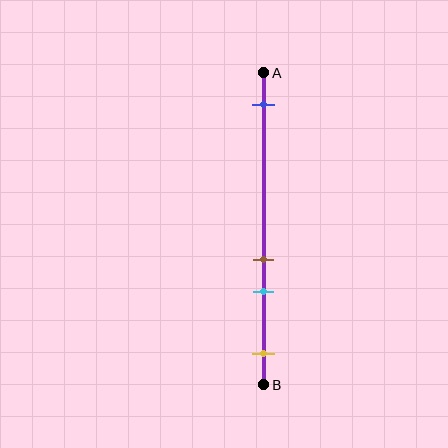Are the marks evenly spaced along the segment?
No, the marks are not evenly spaced.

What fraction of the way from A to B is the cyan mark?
The cyan mark is approximately 70% (0.7) of the way from A to B.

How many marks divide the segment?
There are 4 marks dividing the segment.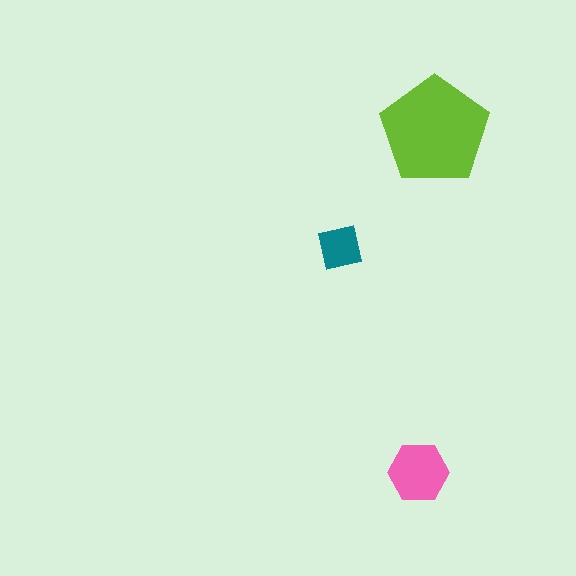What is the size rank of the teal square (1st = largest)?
3rd.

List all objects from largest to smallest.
The lime pentagon, the pink hexagon, the teal square.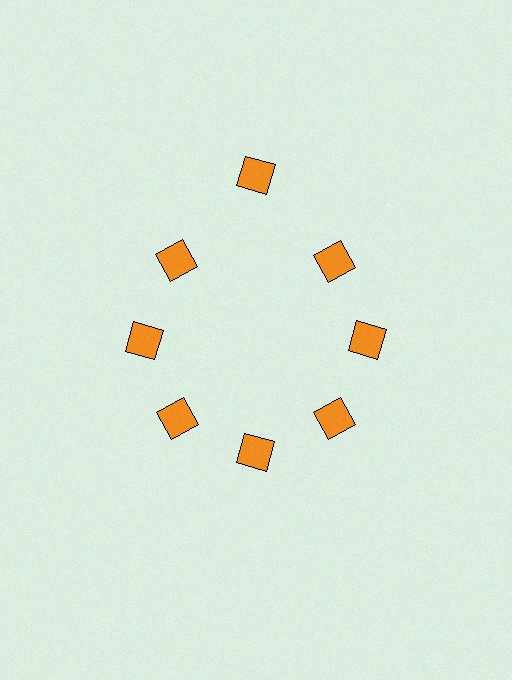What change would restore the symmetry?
The symmetry would be restored by moving it inward, back onto the ring so that all 8 diamonds sit at equal angles and equal distance from the center.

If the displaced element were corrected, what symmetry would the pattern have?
It would have 8-fold rotational symmetry — the pattern would map onto itself every 45 degrees.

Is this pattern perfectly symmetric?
No. The 8 orange diamonds are arranged in a ring, but one element near the 12 o'clock position is pushed outward from the center, breaking the 8-fold rotational symmetry.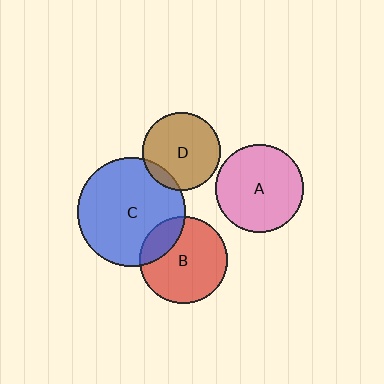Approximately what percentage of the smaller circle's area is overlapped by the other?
Approximately 20%.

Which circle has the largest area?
Circle C (blue).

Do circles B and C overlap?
Yes.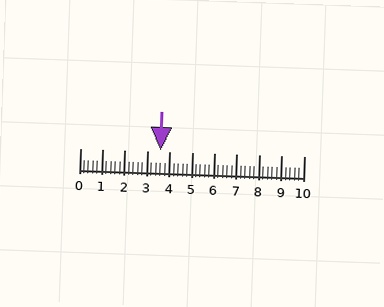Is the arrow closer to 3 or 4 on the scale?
The arrow is closer to 4.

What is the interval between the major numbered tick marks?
The major tick marks are spaced 1 units apart.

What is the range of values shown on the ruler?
The ruler shows values from 0 to 10.